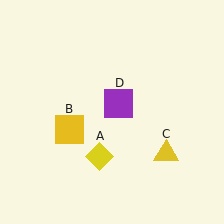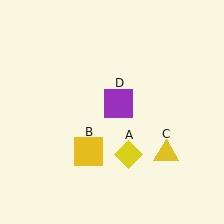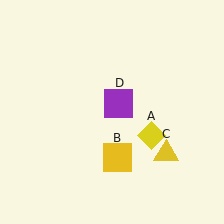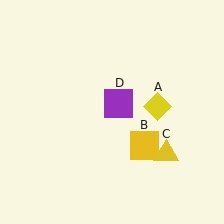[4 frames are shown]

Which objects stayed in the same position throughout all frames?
Yellow triangle (object C) and purple square (object D) remained stationary.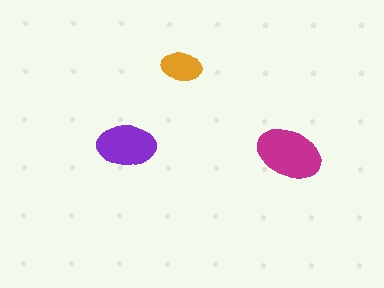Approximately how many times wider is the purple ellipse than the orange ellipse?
About 1.5 times wider.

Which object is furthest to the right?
The magenta ellipse is rightmost.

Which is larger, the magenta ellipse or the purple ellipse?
The magenta one.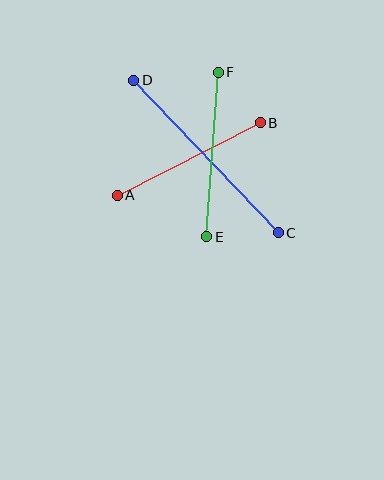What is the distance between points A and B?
The distance is approximately 160 pixels.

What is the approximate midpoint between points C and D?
The midpoint is at approximately (206, 156) pixels.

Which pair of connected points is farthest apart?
Points C and D are farthest apart.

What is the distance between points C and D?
The distance is approximately 210 pixels.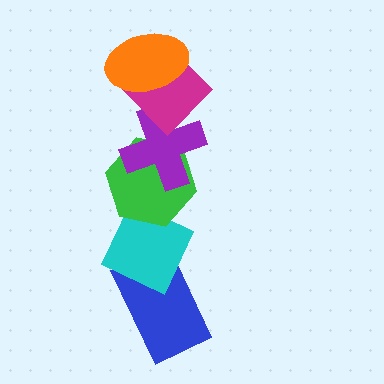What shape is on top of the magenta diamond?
The orange ellipse is on top of the magenta diamond.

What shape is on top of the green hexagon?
The purple cross is on top of the green hexagon.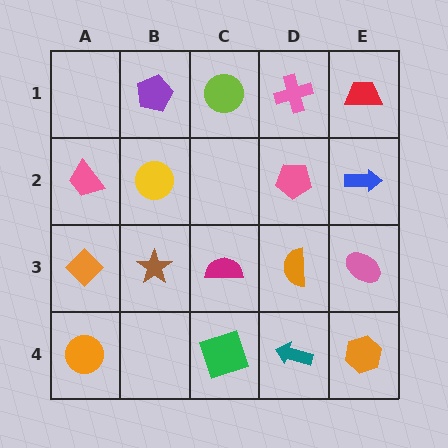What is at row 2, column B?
A yellow circle.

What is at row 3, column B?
A brown star.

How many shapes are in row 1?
4 shapes.